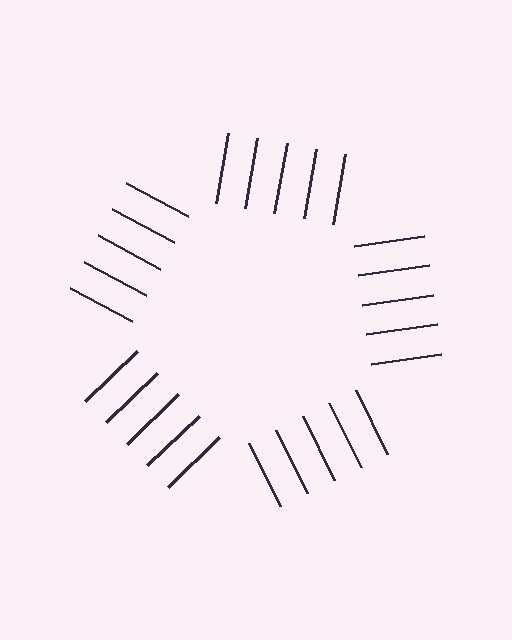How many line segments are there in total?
25 — 5 along each of the 5 edges.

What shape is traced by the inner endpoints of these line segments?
An illusory pentagon — the line segments terminate on its edges but no continuous stroke is drawn.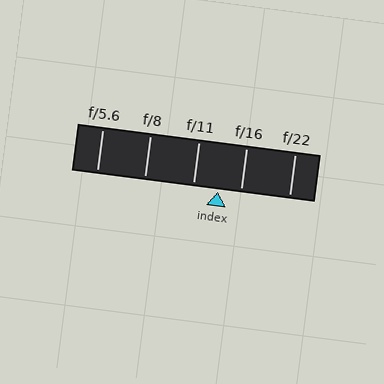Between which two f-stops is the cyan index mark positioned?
The index mark is between f/11 and f/16.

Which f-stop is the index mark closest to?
The index mark is closest to f/16.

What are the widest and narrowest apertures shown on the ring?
The widest aperture shown is f/5.6 and the narrowest is f/22.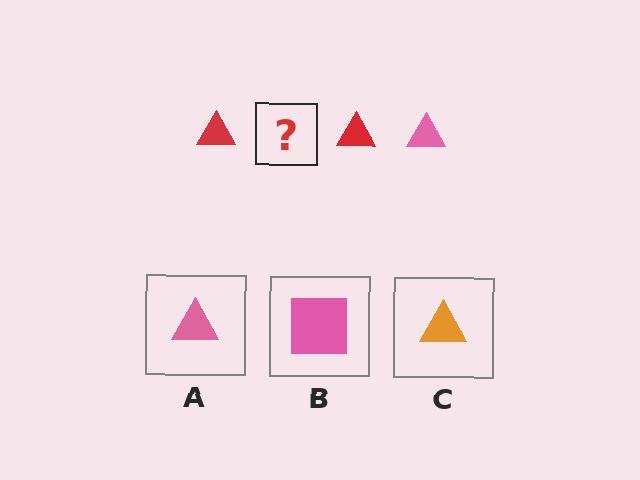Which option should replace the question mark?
Option A.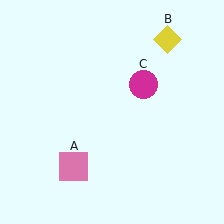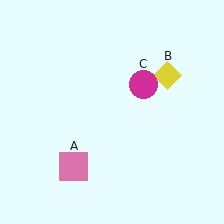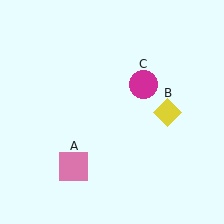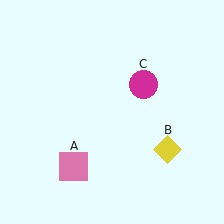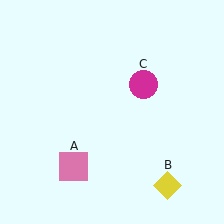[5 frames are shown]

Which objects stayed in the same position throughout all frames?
Pink square (object A) and magenta circle (object C) remained stationary.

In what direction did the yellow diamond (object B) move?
The yellow diamond (object B) moved down.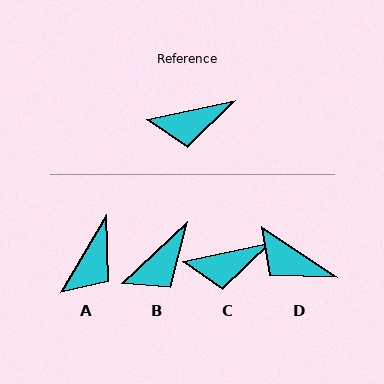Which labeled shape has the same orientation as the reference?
C.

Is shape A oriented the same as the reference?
No, it is off by about 47 degrees.